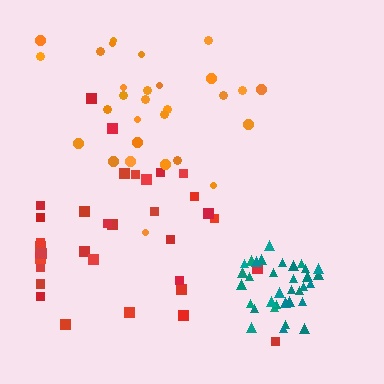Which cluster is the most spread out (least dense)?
Red.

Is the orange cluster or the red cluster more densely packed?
Orange.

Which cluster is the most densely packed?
Teal.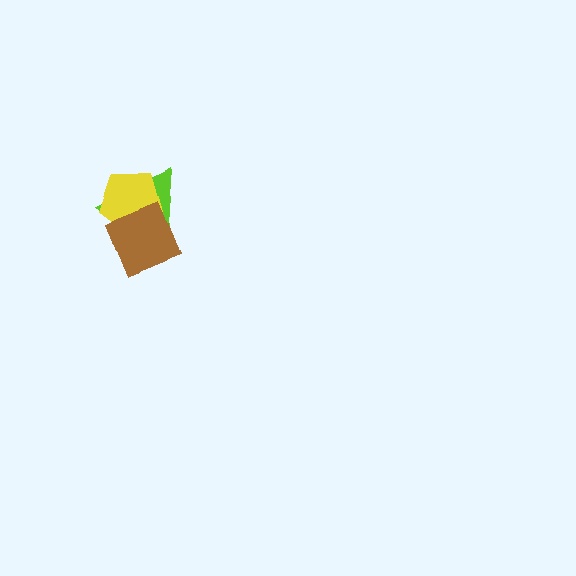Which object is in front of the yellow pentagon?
The brown square is in front of the yellow pentagon.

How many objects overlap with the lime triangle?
2 objects overlap with the lime triangle.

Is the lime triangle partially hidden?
Yes, it is partially covered by another shape.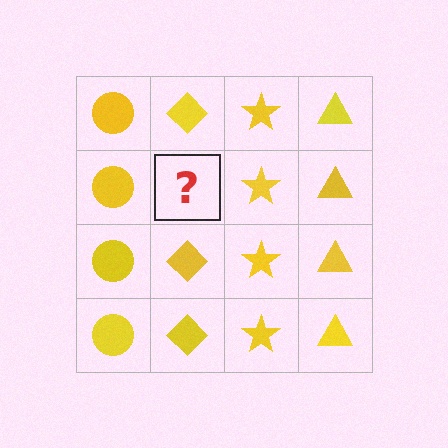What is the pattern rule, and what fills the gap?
The rule is that each column has a consistent shape. The gap should be filled with a yellow diamond.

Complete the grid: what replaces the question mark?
The question mark should be replaced with a yellow diamond.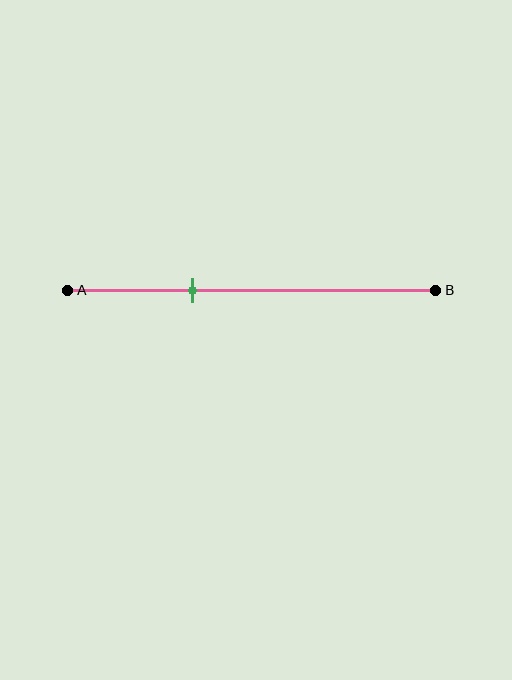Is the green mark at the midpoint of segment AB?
No, the mark is at about 35% from A, not at the 50% midpoint.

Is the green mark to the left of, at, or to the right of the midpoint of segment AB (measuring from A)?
The green mark is to the left of the midpoint of segment AB.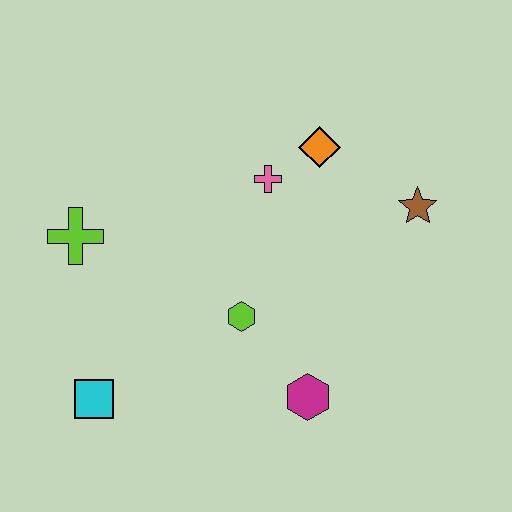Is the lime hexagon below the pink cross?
Yes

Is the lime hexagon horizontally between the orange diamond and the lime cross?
Yes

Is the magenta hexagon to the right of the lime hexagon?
Yes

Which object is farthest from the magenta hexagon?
The lime cross is farthest from the magenta hexagon.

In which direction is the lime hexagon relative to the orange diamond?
The lime hexagon is below the orange diamond.